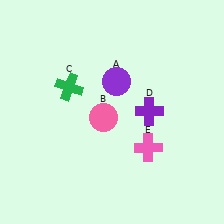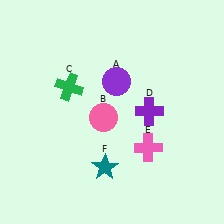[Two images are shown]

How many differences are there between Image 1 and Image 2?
There is 1 difference between the two images.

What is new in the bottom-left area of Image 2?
A teal star (F) was added in the bottom-left area of Image 2.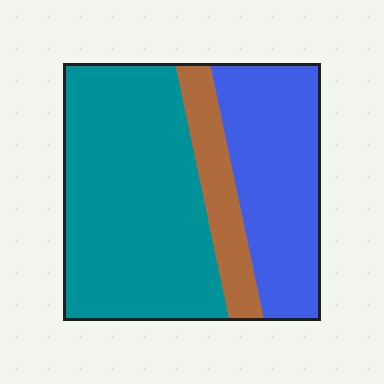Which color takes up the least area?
Brown, at roughly 15%.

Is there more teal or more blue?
Teal.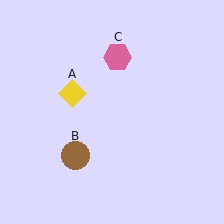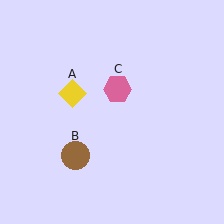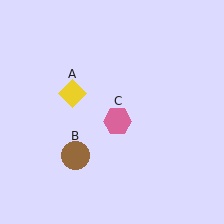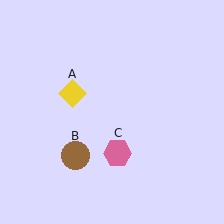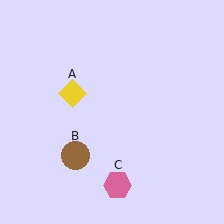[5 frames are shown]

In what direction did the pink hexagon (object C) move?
The pink hexagon (object C) moved down.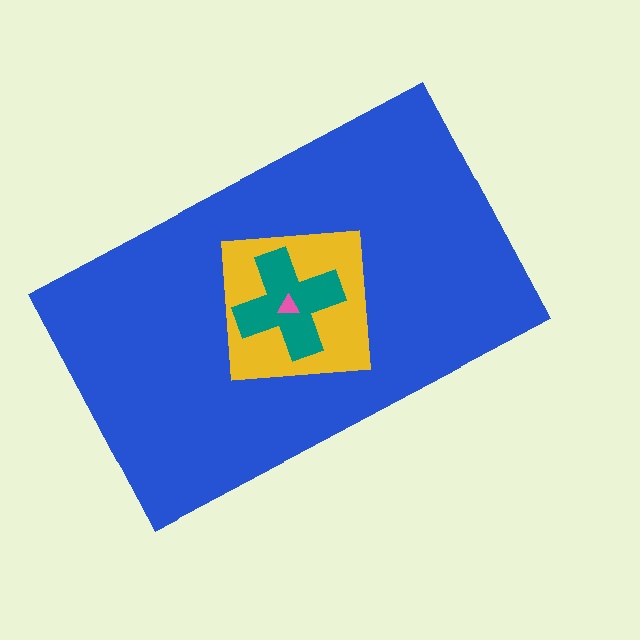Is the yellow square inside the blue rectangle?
Yes.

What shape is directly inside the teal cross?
The pink triangle.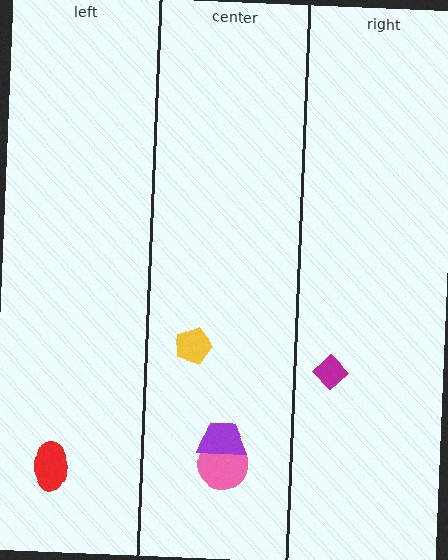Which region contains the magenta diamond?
The right region.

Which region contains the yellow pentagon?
The center region.